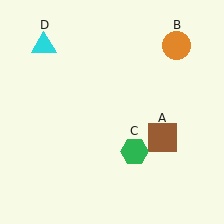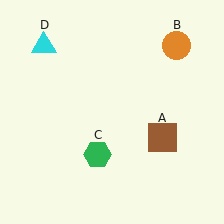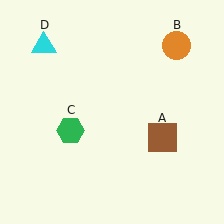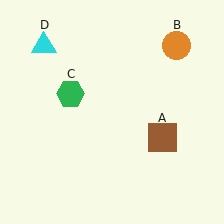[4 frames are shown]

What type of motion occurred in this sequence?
The green hexagon (object C) rotated clockwise around the center of the scene.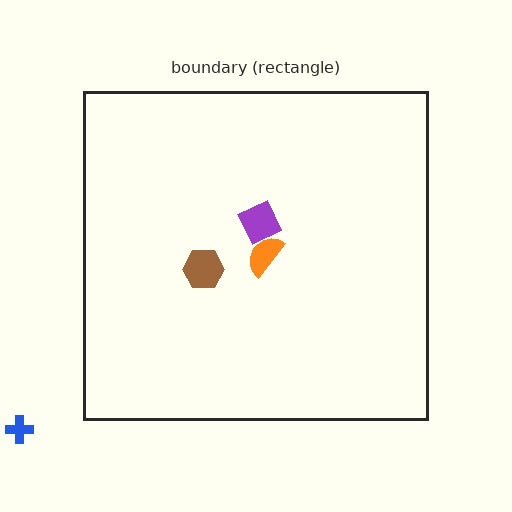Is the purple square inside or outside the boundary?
Inside.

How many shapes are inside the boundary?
3 inside, 1 outside.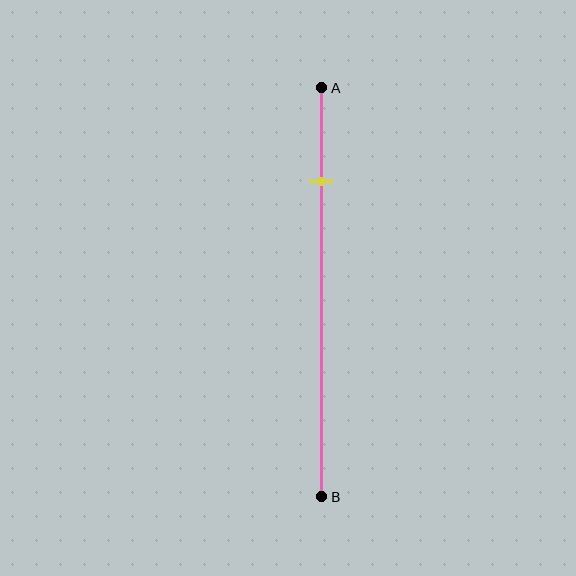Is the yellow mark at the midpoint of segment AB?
No, the mark is at about 25% from A, not at the 50% midpoint.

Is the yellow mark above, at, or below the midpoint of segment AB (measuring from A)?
The yellow mark is above the midpoint of segment AB.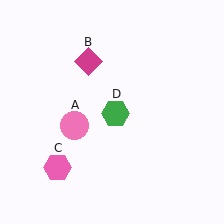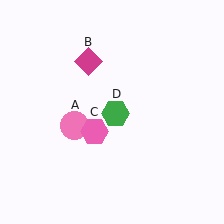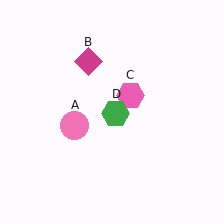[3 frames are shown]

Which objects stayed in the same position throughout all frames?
Pink circle (object A) and magenta diamond (object B) and green hexagon (object D) remained stationary.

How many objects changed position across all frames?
1 object changed position: pink hexagon (object C).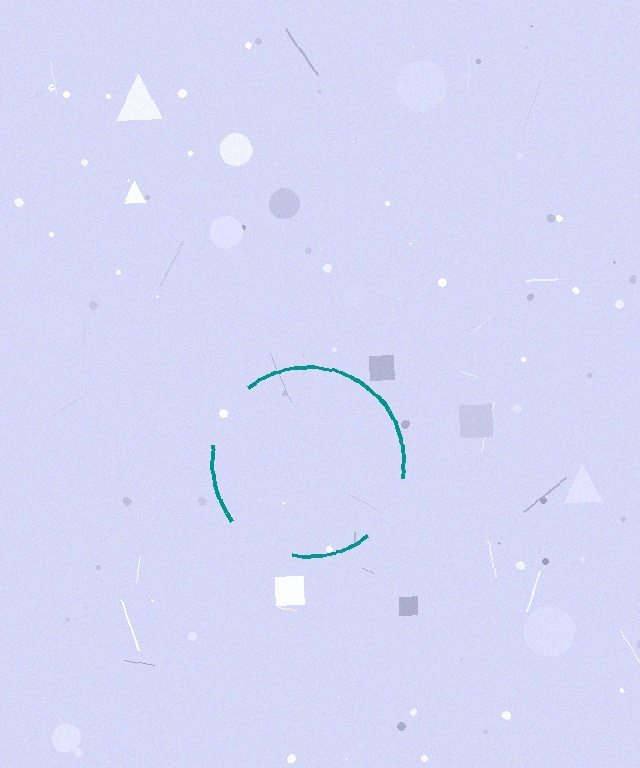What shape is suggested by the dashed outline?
The dashed outline suggests a circle.